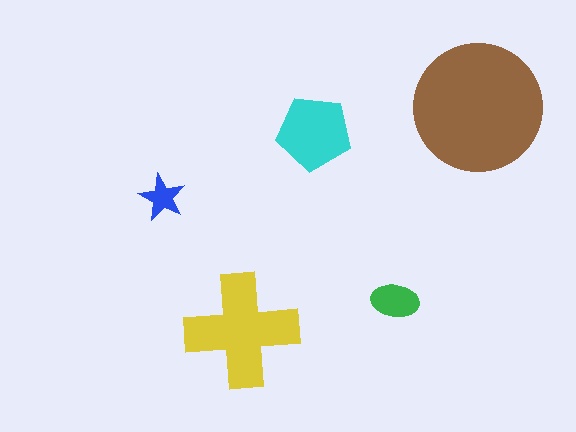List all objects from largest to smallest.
The brown circle, the yellow cross, the cyan pentagon, the green ellipse, the blue star.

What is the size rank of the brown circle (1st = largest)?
1st.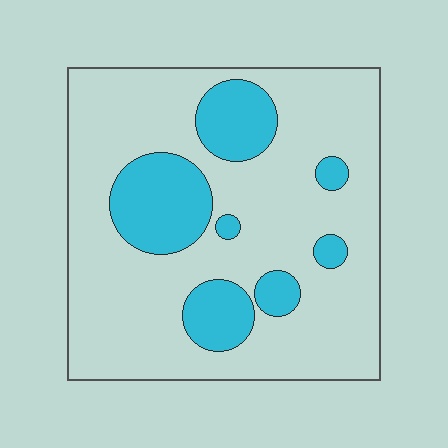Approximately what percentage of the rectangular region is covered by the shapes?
Approximately 20%.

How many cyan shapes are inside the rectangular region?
7.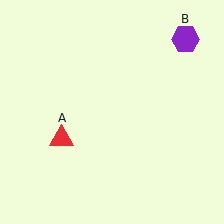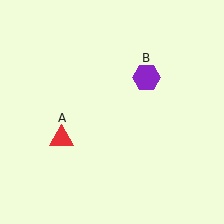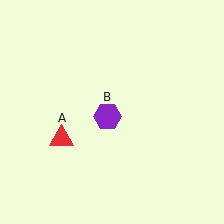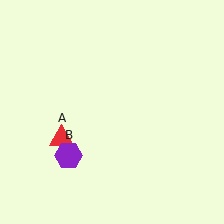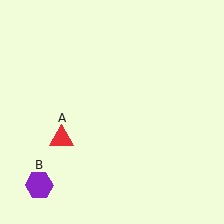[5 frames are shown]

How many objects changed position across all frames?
1 object changed position: purple hexagon (object B).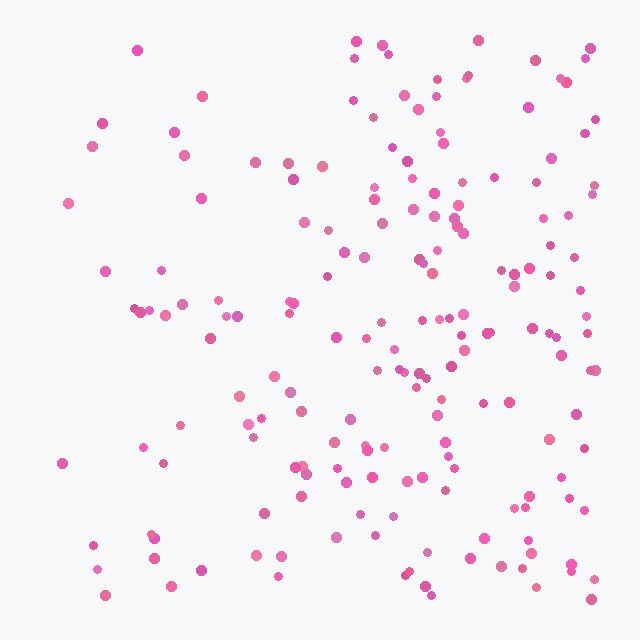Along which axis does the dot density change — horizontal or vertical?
Horizontal.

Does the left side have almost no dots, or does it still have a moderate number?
Still a moderate number, just noticeably fewer than the right.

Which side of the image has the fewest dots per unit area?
The left.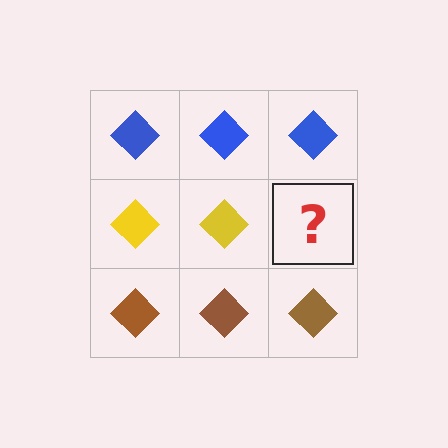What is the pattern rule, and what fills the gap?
The rule is that each row has a consistent color. The gap should be filled with a yellow diamond.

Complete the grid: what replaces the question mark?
The question mark should be replaced with a yellow diamond.